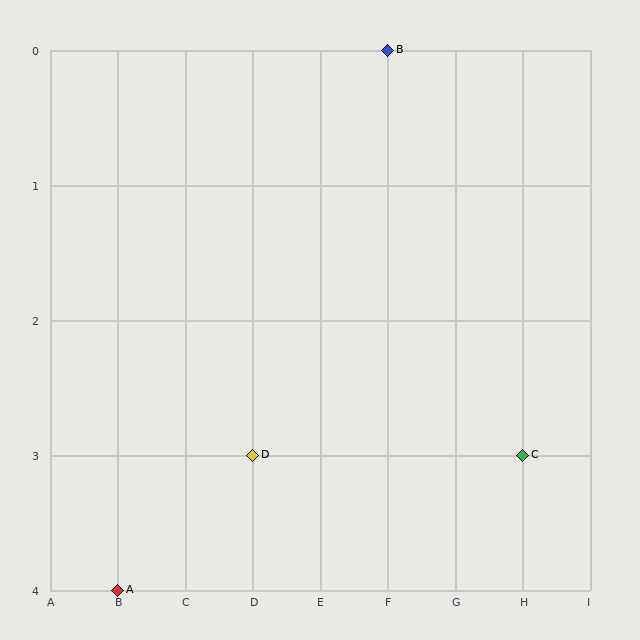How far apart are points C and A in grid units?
Points C and A are 6 columns and 1 row apart (about 6.1 grid units diagonally).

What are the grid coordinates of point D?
Point D is at grid coordinates (D, 3).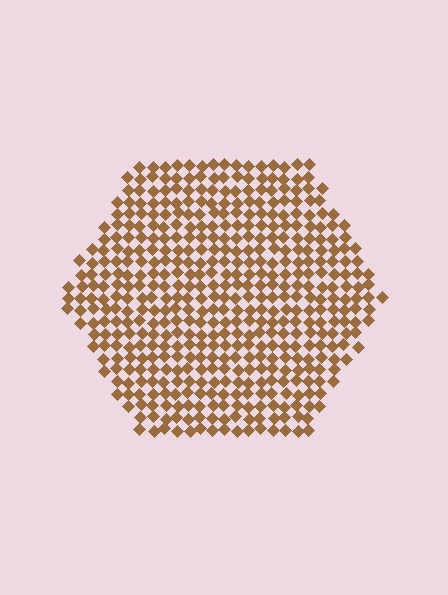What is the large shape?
The large shape is a hexagon.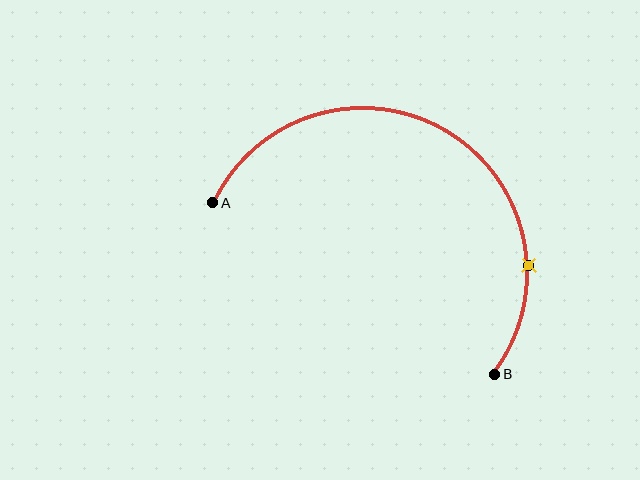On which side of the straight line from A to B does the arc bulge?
The arc bulges above the straight line connecting A and B.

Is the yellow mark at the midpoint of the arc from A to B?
No. The yellow mark lies on the arc but is closer to endpoint B. The arc midpoint would be at the point on the curve equidistant along the arc from both A and B.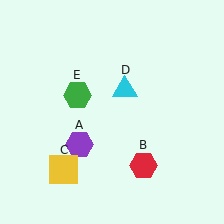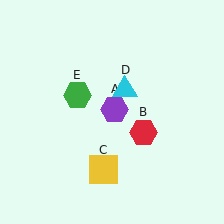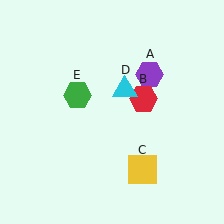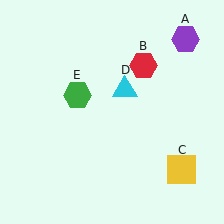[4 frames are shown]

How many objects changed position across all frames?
3 objects changed position: purple hexagon (object A), red hexagon (object B), yellow square (object C).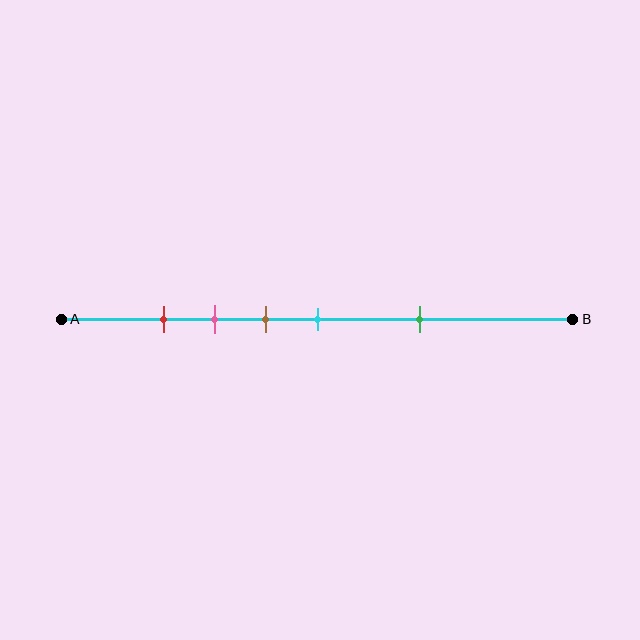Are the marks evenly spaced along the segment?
No, the marks are not evenly spaced.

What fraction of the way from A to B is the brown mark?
The brown mark is approximately 40% (0.4) of the way from A to B.